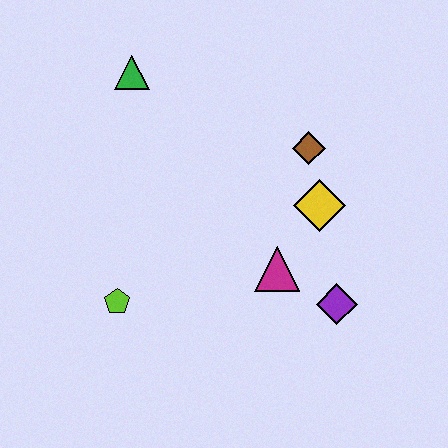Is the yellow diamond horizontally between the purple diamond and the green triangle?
Yes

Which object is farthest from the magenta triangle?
The green triangle is farthest from the magenta triangle.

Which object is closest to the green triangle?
The brown diamond is closest to the green triangle.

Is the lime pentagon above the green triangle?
No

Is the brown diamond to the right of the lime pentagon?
Yes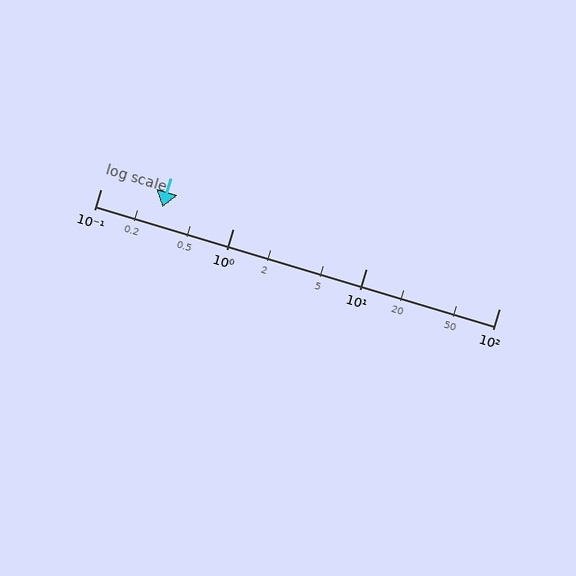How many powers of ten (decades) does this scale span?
The scale spans 3 decades, from 0.1 to 100.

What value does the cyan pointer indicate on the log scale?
The pointer indicates approximately 0.29.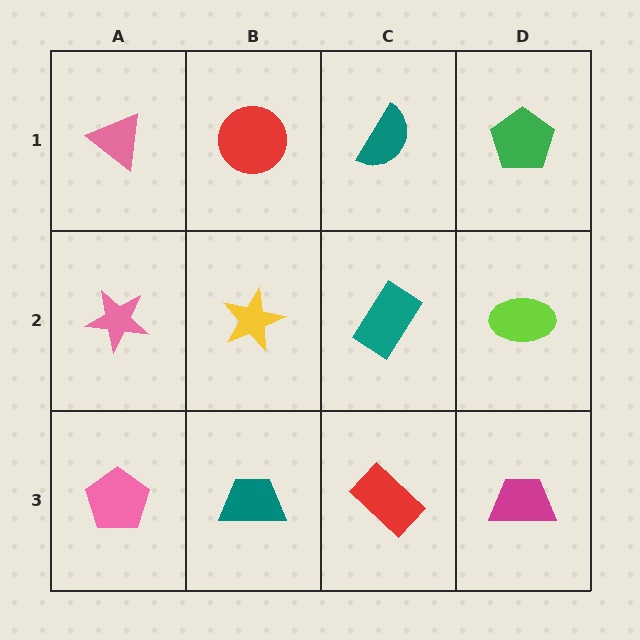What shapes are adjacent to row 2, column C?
A teal semicircle (row 1, column C), a red rectangle (row 3, column C), a yellow star (row 2, column B), a lime ellipse (row 2, column D).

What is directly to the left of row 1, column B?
A pink triangle.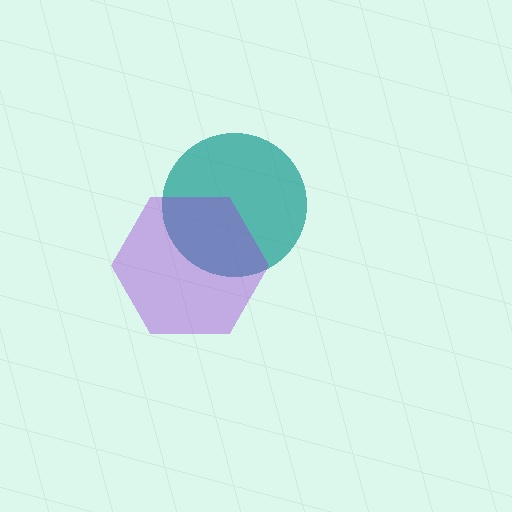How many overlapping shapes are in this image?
There are 2 overlapping shapes in the image.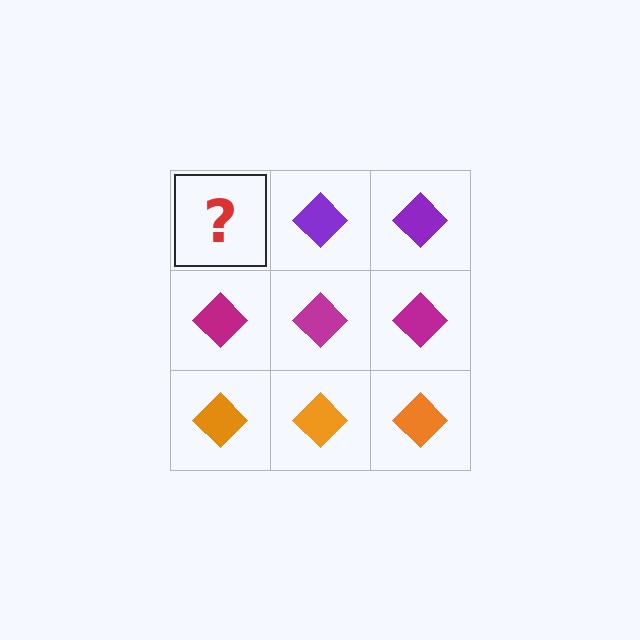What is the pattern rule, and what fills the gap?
The rule is that each row has a consistent color. The gap should be filled with a purple diamond.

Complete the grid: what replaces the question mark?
The question mark should be replaced with a purple diamond.